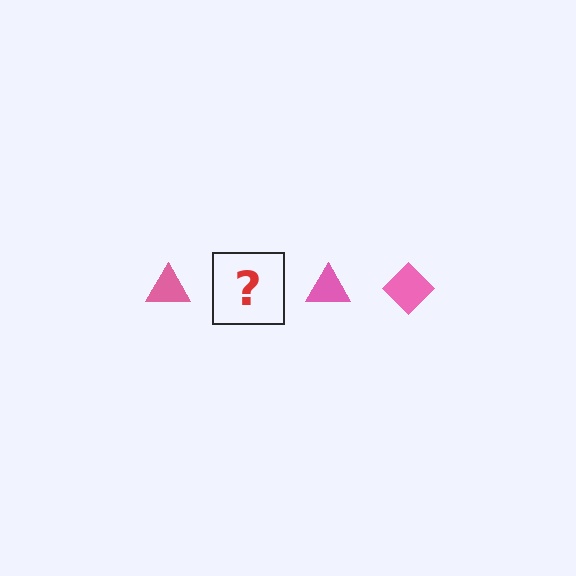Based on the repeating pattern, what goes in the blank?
The blank should be a pink diamond.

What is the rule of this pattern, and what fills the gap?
The rule is that the pattern cycles through triangle, diamond shapes in pink. The gap should be filled with a pink diamond.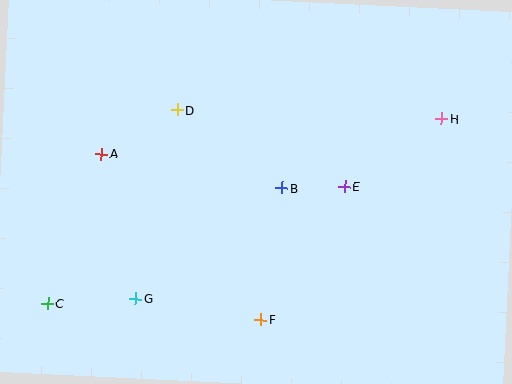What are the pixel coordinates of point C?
Point C is at (48, 303).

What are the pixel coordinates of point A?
Point A is at (101, 154).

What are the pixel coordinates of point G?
Point G is at (136, 299).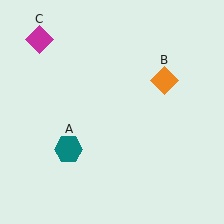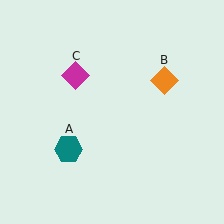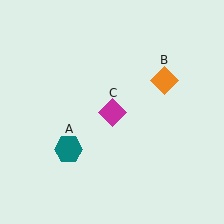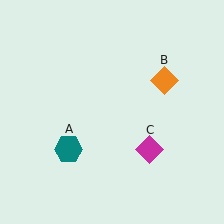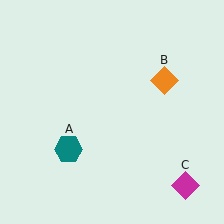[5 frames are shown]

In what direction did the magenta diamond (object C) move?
The magenta diamond (object C) moved down and to the right.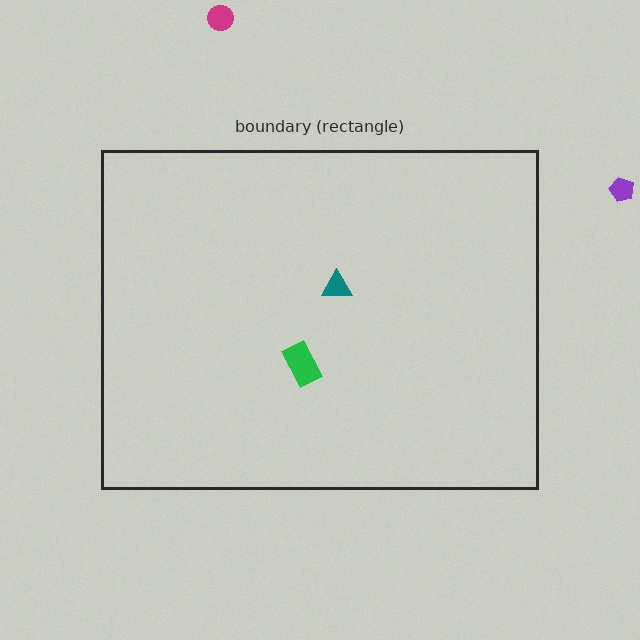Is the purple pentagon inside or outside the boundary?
Outside.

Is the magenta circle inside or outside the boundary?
Outside.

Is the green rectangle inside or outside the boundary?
Inside.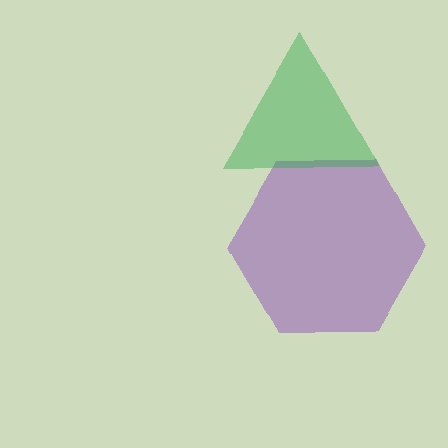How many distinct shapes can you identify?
There are 2 distinct shapes: a purple hexagon, a green triangle.